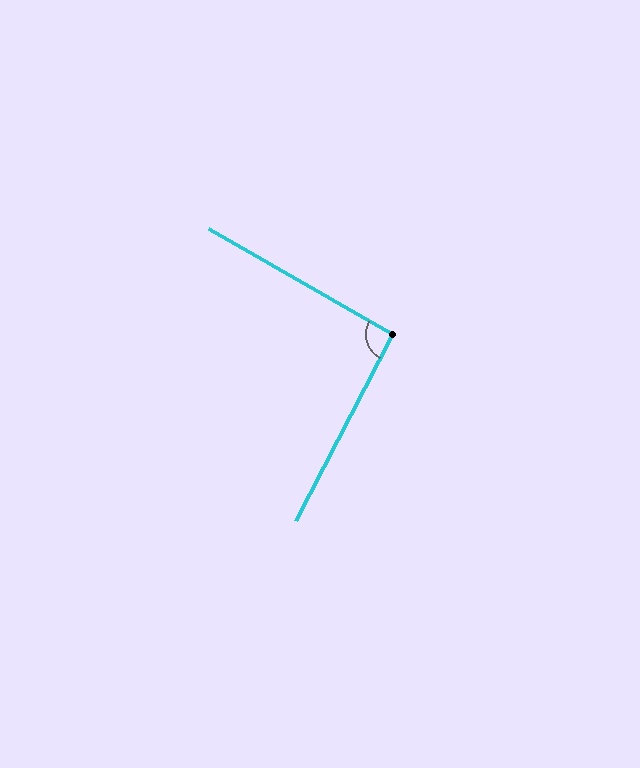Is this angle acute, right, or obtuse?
It is approximately a right angle.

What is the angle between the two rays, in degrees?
Approximately 93 degrees.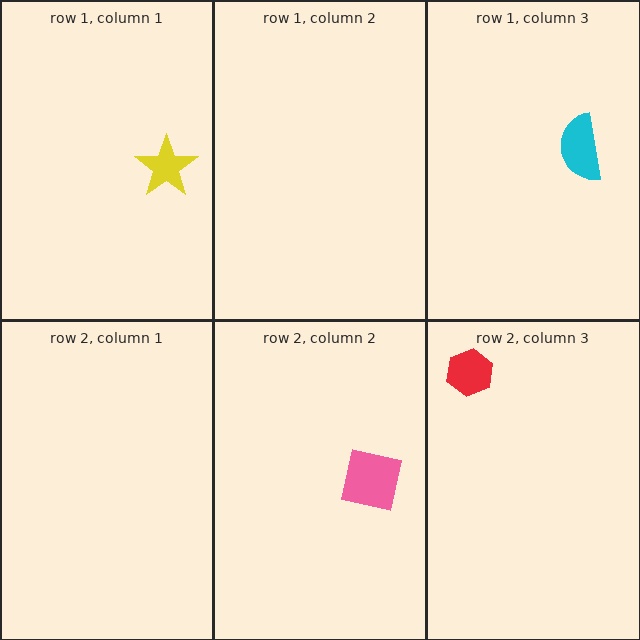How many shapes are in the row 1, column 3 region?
1.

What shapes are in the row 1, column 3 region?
The cyan semicircle.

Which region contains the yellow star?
The row 1, column 1 region.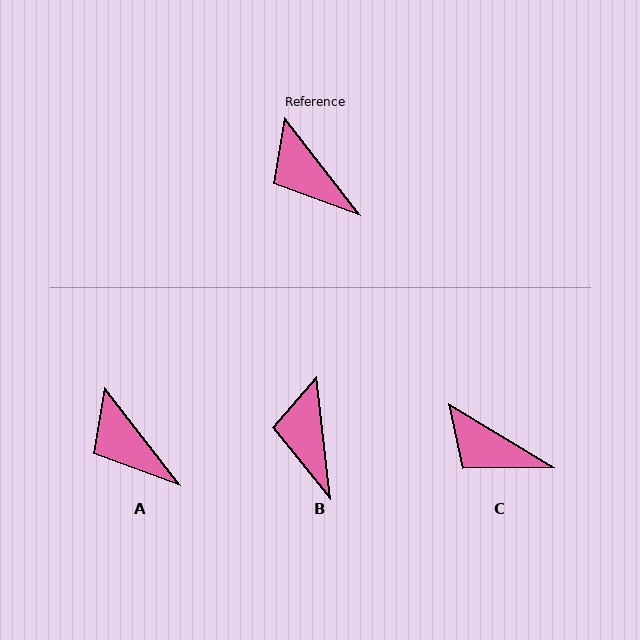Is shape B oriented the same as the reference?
No, it is off by about 31 degrees.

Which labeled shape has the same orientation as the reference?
A.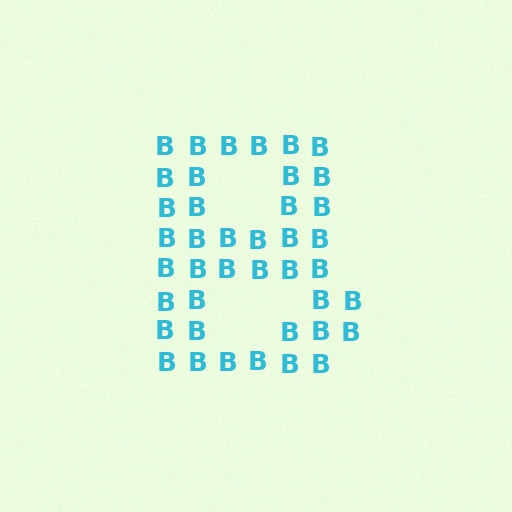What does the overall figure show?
The overall figure shows the letter B.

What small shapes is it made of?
It is made of small letter B's.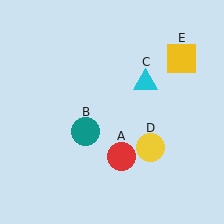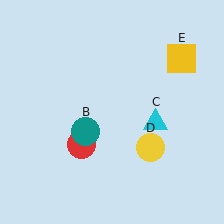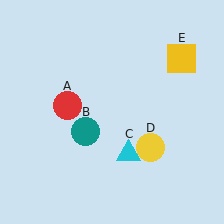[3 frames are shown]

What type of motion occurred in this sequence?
The red circle (object A), cyan triangle (object C) rotated clockwise around the center of the scene.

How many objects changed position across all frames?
2 objects changed position: red circle (object A), cyan triangle (object C).